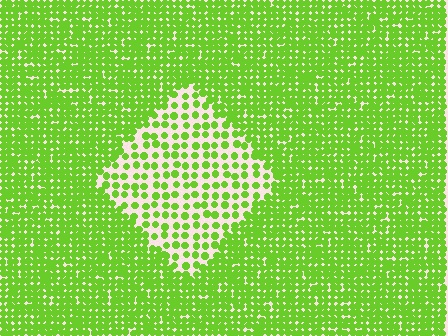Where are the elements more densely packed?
The elements are more densely packed outside the diamond boundary.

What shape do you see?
I see a diamond.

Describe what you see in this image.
The image contains small lime elements arranged at two different densities. A diamond-shaped region is visible where the elements are less densely packed than the surrounding area.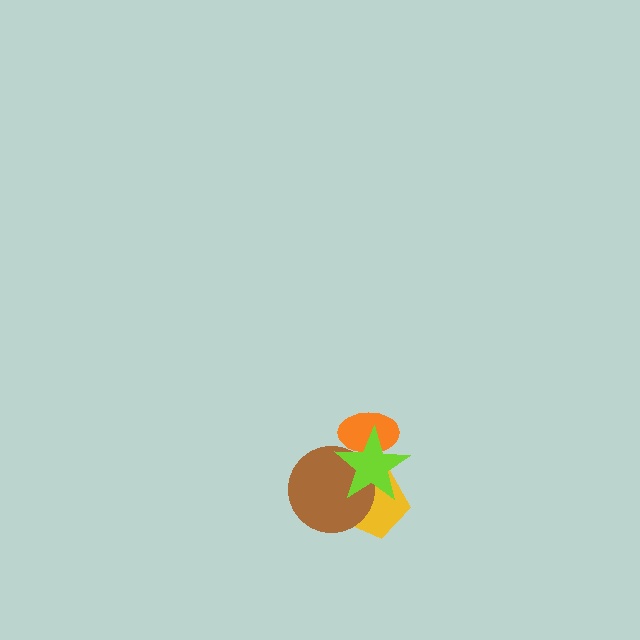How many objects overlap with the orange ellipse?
1 object overlaps with the orange ellipse.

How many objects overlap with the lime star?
3 objects overlap with the lime star.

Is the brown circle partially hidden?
Yes, it is partially covered by another shape.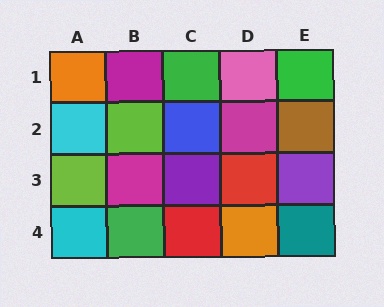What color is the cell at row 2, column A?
Cyan.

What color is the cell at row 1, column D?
Pink.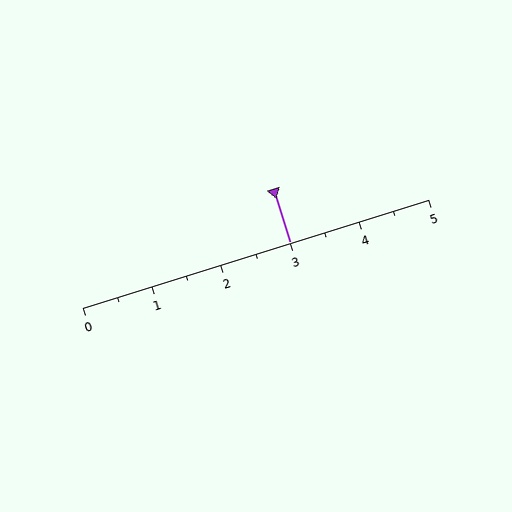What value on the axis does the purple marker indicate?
The marker indicates approximately 3.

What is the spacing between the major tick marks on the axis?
The major ticks are spaced 1 apart.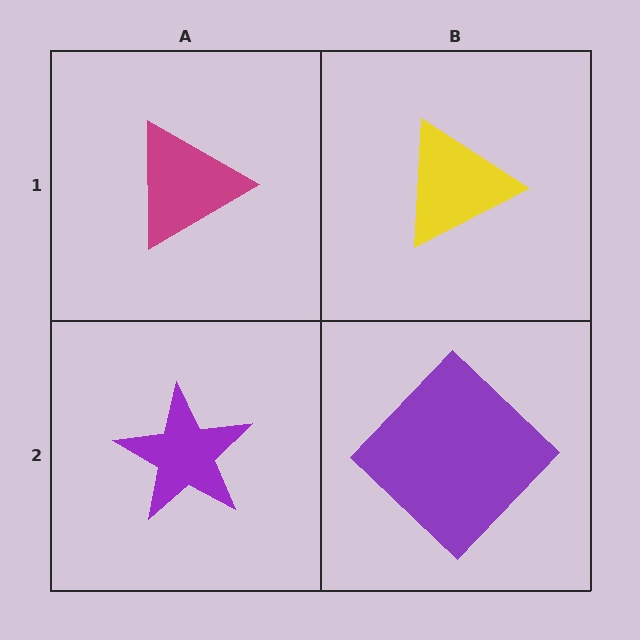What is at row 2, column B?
A purple diamond.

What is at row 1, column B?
A yellow triangle.